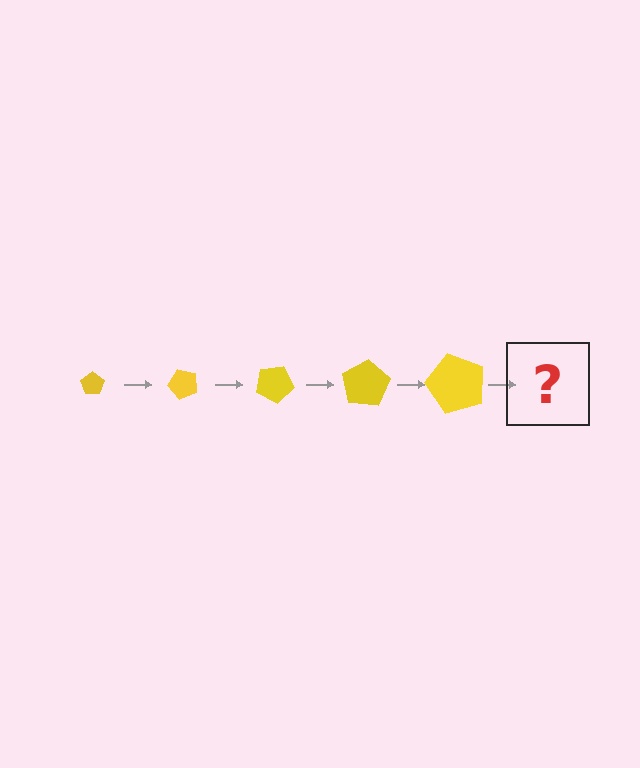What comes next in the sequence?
The next element should be a pentagon, larger than the previous one and rotated 250 degrees from the start.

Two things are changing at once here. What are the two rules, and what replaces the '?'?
The two rules are that the pentagon grows larger each step and it rotates 50 degrees each step. The '?' should be a pentagon, larger than the previous one and rotated 250 degrees from the start.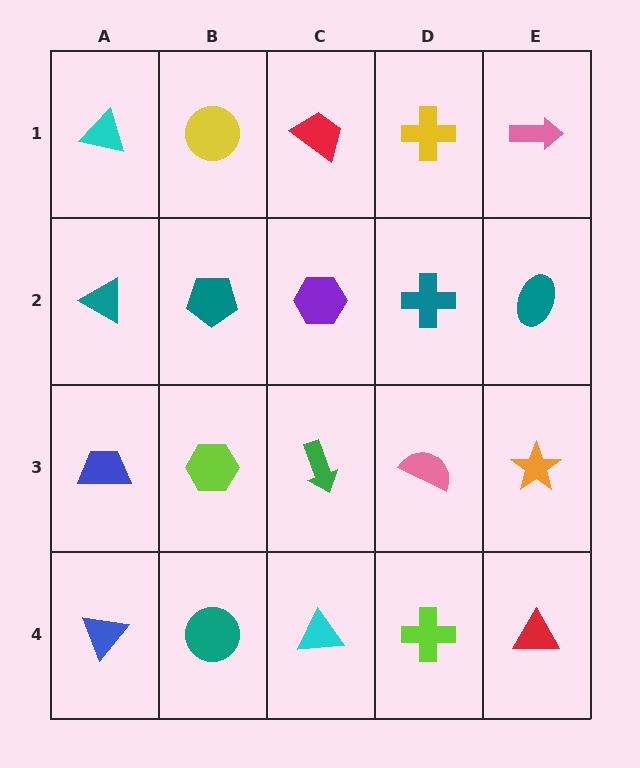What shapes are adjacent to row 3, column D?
A teal cross (row 2, column D), a lime cross (row 4, column D), a green arrow (row 3, column C), an orange star (row 3, column E).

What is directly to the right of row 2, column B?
A purple hexagon.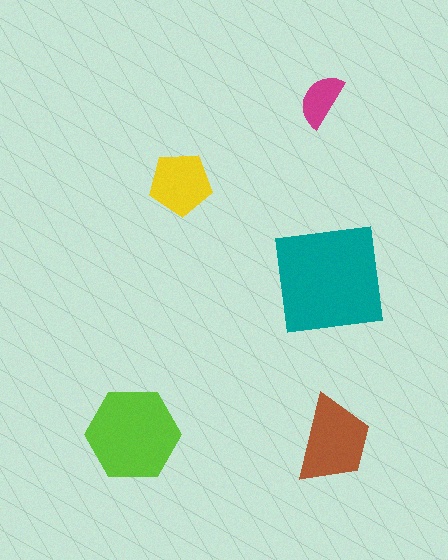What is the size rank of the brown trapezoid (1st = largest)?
3rd.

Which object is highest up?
The magenta semicircle is topmost.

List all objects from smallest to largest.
The magenta semicircle, the yellow pentagon, the brown trapezoid, the lime hexagon, the teal square.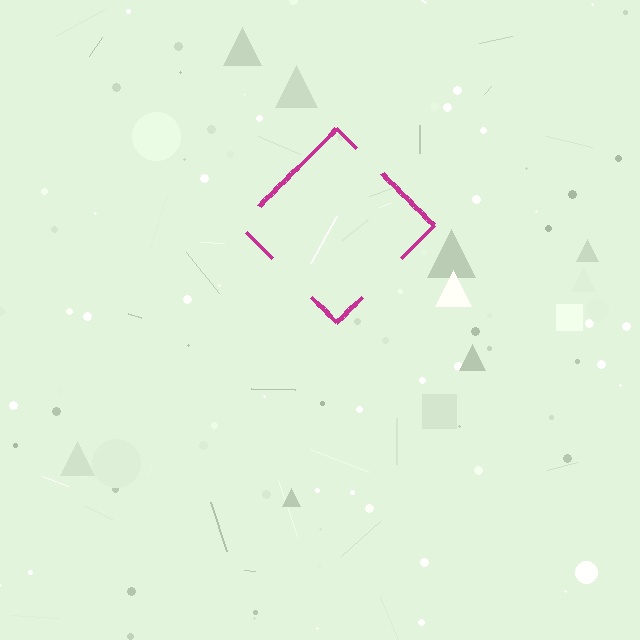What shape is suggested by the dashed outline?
The dashed outline suggests a diamond.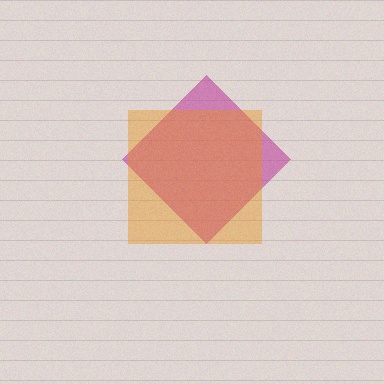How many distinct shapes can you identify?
There are 2 distinct shapes: a magenta diamond, an orange square.